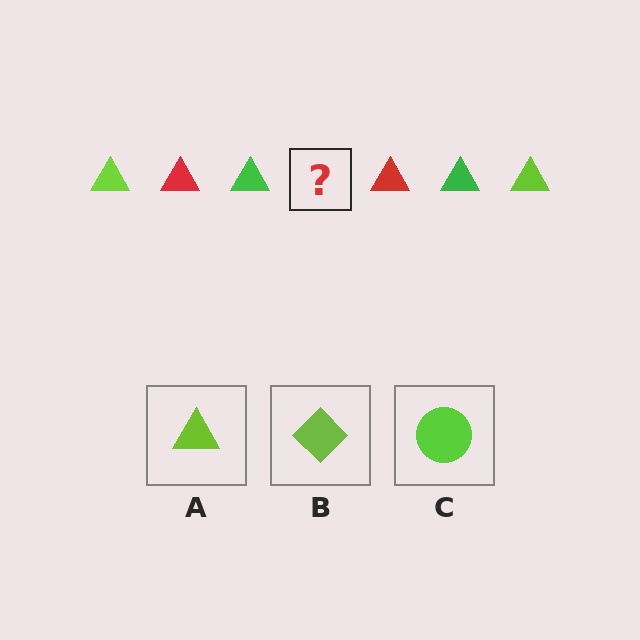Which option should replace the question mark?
Option A.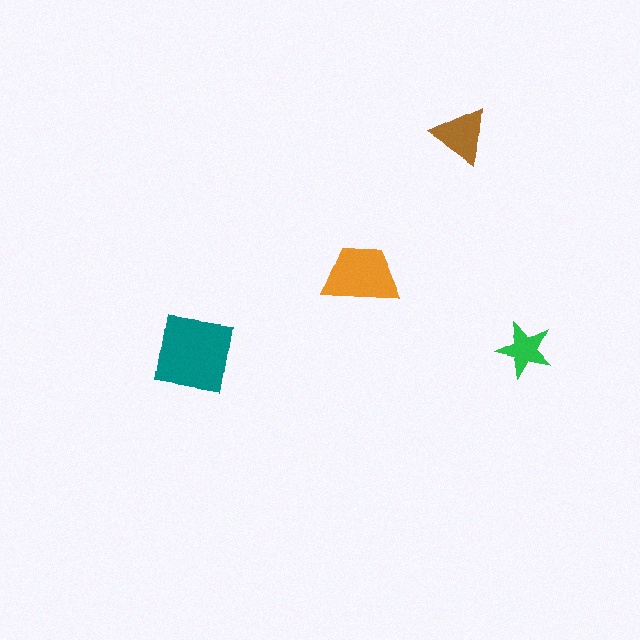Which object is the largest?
The teal square.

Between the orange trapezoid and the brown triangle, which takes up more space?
The orange trapezoid.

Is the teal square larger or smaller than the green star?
Larger.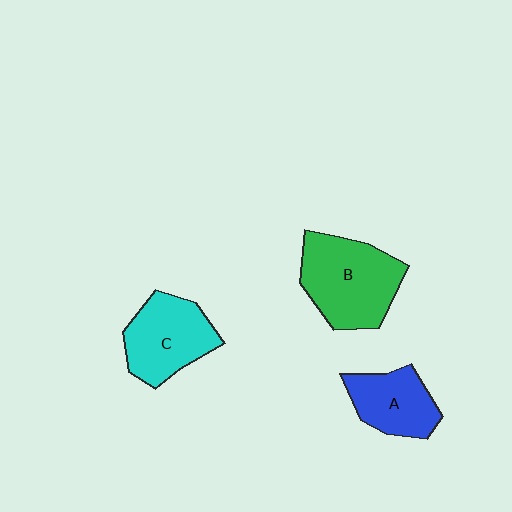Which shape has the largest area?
Shape B (green).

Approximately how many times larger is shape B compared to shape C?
Approximately 1.2 times.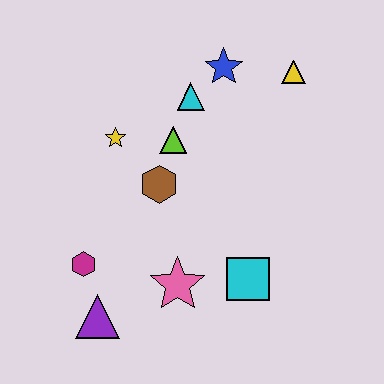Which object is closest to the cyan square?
The pink star is closest to the cyan square.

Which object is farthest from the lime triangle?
The purple triangle is farthest from the lime triangle.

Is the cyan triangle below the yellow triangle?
Yes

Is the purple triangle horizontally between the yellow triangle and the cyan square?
No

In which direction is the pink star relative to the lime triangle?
The pink star is below the lime triangle.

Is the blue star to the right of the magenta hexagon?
Yes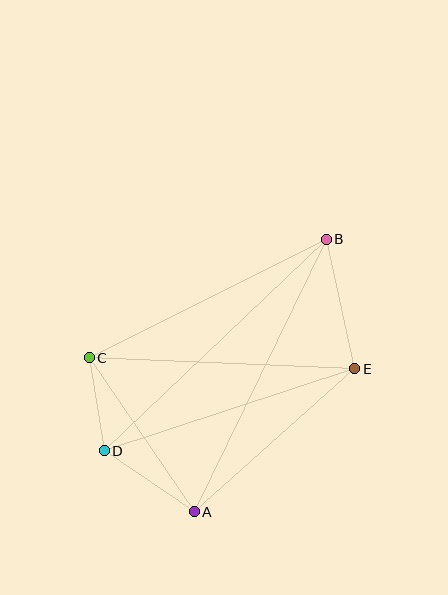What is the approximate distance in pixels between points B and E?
The distance between B and E is approximately 132 pixels.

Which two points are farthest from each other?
Points B and D are farthest from each other.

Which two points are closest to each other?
Points C and D are closest to each other.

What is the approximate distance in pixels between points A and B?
The distance between A and B is approximately 303 pixels.